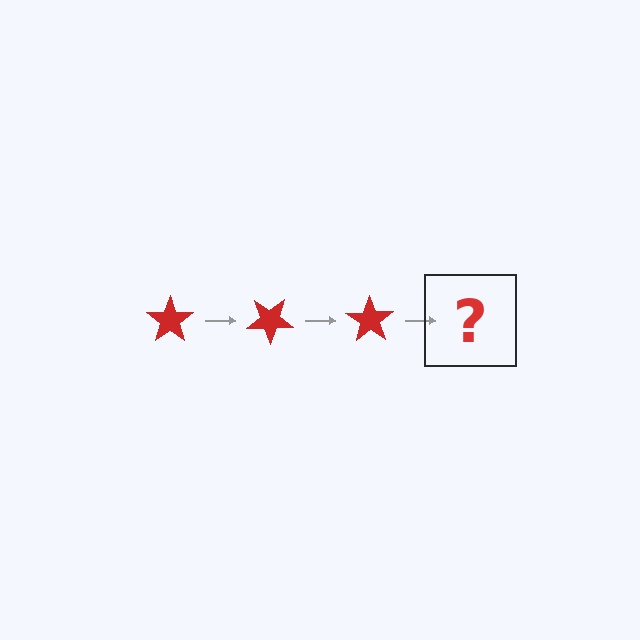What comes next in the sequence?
The next element should be a red star rotated 105 degrees.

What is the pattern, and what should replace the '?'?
The pattern is that the star rotates 35 degrees each step. The '?' should be a red star rotated 105 degrees.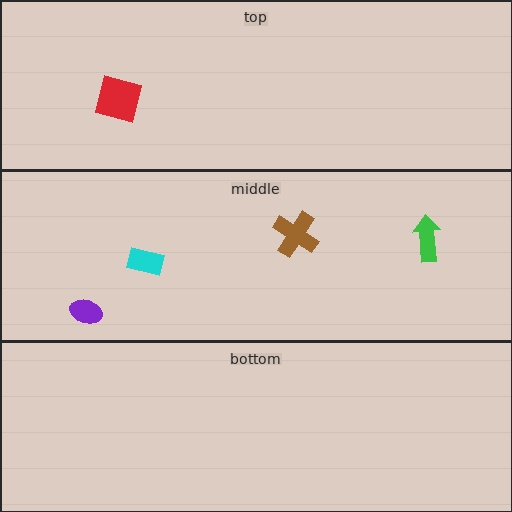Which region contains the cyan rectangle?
The middle region.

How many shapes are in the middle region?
4.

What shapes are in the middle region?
The purple ellipse, the cyan rectangle, the green arrow, the brown cross.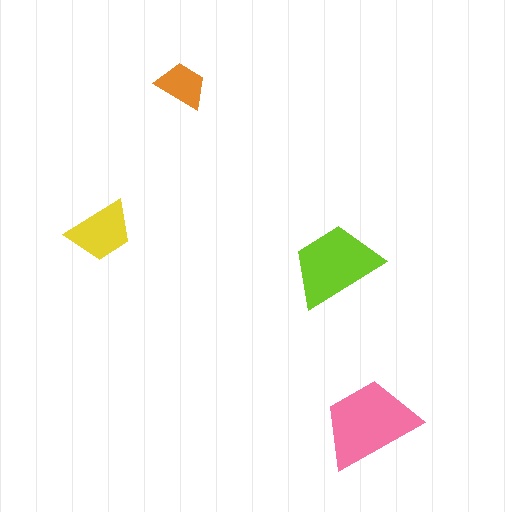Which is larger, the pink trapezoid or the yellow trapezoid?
The pink one.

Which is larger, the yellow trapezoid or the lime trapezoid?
The lime one.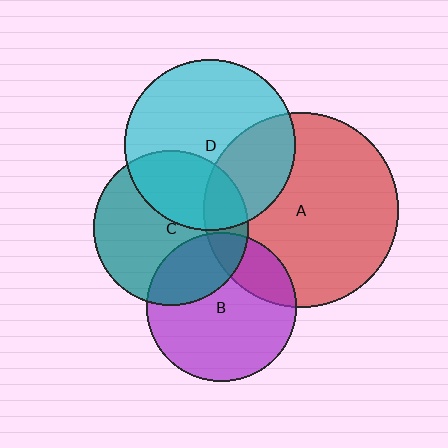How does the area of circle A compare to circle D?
Approximately 1.3 times.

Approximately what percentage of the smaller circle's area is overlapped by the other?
Approximately 35%.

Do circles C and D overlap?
Yes.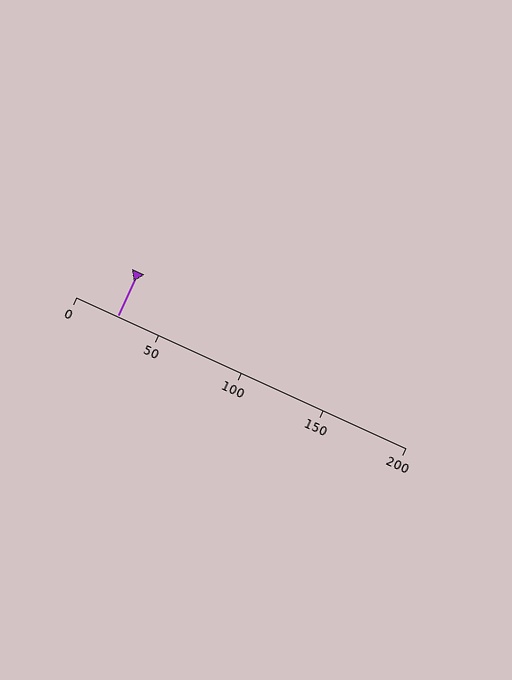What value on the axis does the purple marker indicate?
The marker indicates approximately 25.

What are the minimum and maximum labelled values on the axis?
The axis runs from 0 to 200.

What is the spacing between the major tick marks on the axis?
The major ticks are spaced 50 apart.